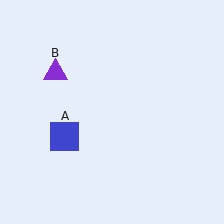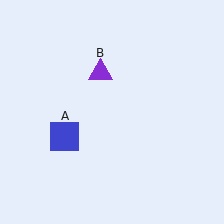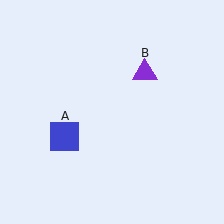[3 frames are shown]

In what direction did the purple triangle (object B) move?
The purple triangle (object B) moved right.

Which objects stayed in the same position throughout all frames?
Blue square (object A) remained stationary.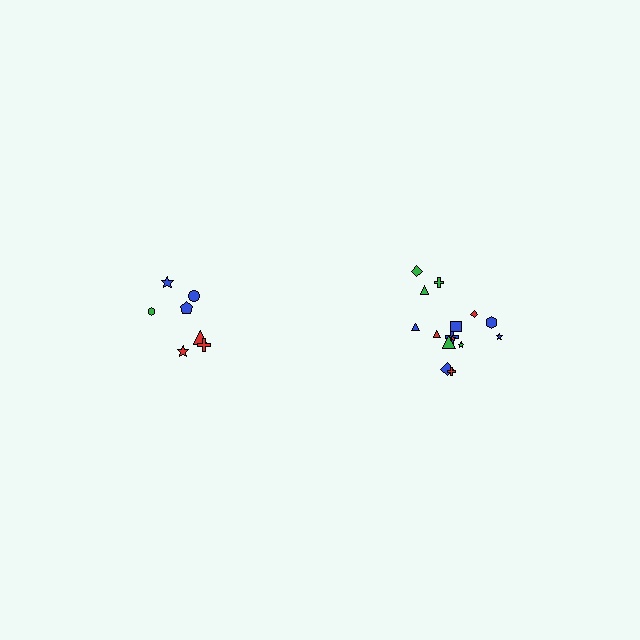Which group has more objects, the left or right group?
The right group.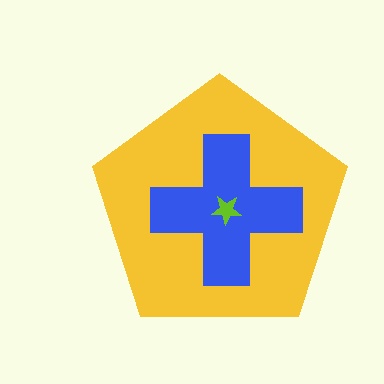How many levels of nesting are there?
3.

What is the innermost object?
The lime star.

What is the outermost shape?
The yellow pentagon.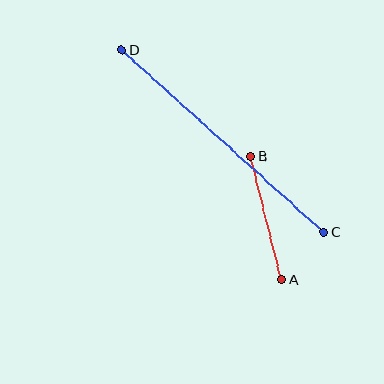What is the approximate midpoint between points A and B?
The midpoint is at approximately (266, 218) pixels.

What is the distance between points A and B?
The distance is approximately 127 pixels.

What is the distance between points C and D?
The distance is approximately 272 pixels.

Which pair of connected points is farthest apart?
Points C and D are farthest apart.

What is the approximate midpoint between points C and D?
The midpoint is at approximately (222, 141) pixels.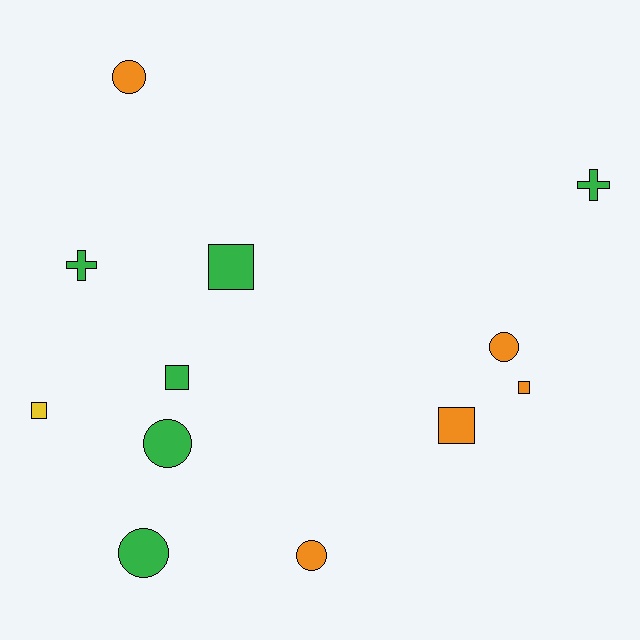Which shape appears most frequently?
Circle, with 5 objects.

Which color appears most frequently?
Green, with 6 objects.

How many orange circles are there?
There are 3 orange circles.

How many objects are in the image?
There are 12 objects.